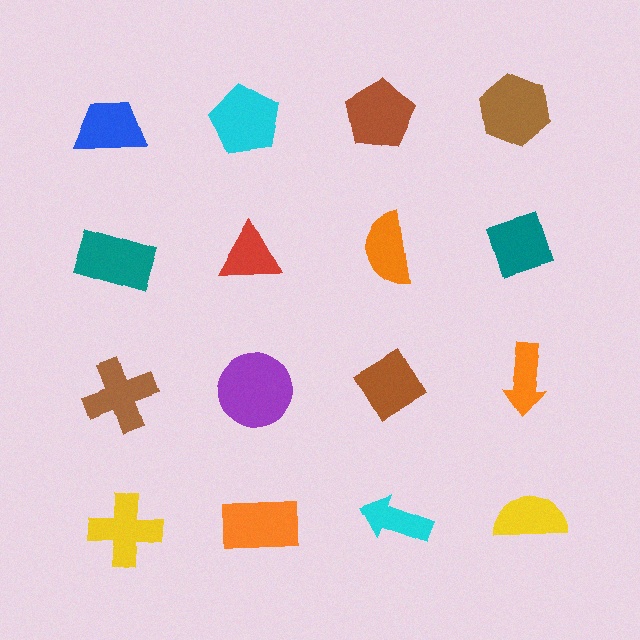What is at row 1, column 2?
A cyan pentagon.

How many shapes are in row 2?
4 shapes.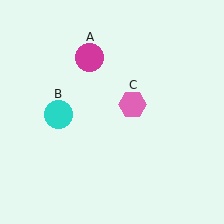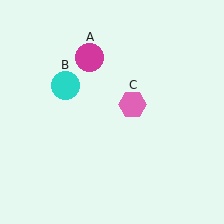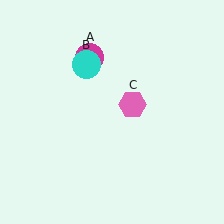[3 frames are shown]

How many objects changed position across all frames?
1 object changed position: cyan circle (object B).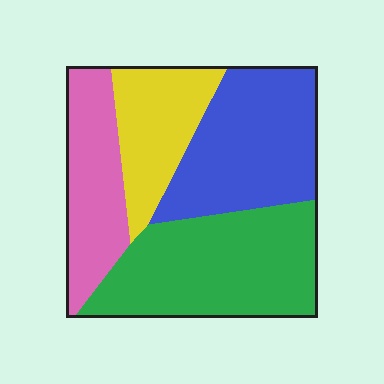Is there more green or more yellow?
Green.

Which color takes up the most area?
Green, at roughly 35%.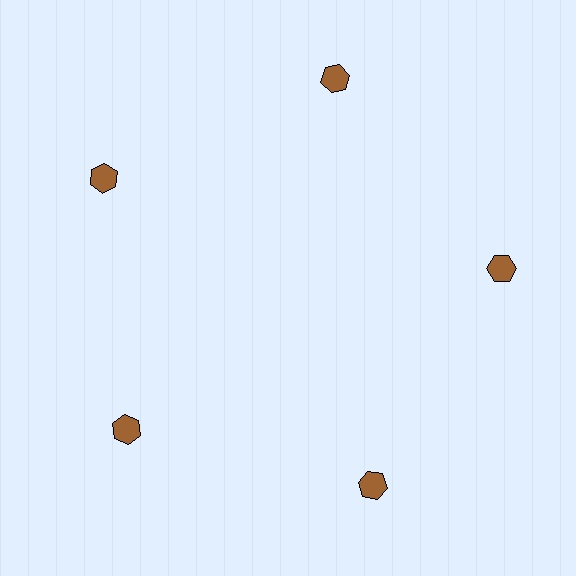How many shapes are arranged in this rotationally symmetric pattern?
There are 5 shapes, arranged in 5 groups of 1.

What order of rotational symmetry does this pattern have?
This pattern has 5-fold rotational symmetry.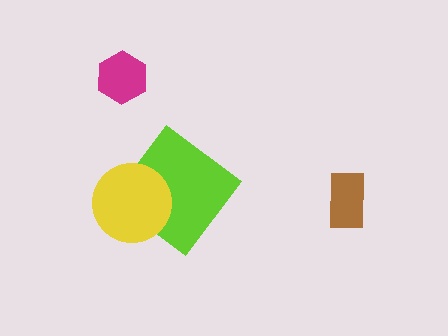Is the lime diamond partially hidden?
Yes, it is partially covered by another shape.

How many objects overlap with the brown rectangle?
0 objects overlap with the brown rectangle.